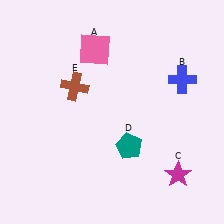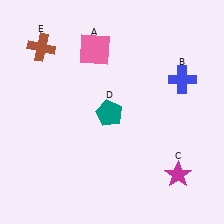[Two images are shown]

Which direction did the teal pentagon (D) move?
The teal pentagon (D) moved up.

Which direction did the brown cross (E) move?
The brown cross (E) moved up.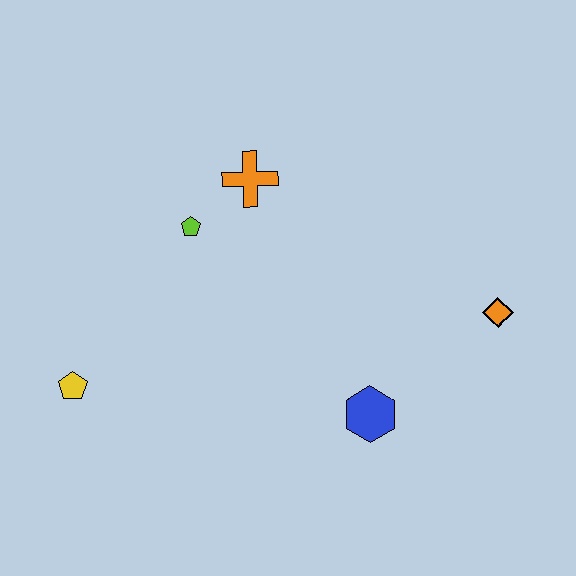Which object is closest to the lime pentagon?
The orange cross is closest to the lime pentagon.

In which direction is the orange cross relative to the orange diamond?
The orange cross is to the left of the orange diamond.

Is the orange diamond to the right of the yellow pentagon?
Yes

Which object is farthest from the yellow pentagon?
The orange diamond is farthest from the yellow pentagon.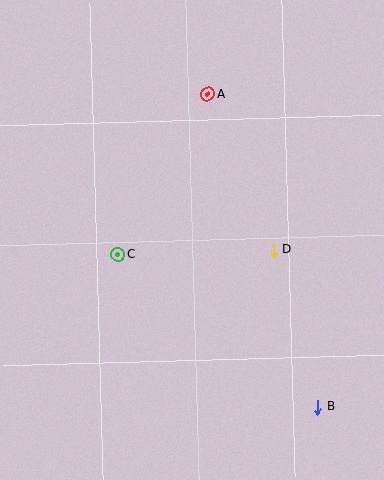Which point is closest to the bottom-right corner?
Point B is closest to the bottom-right corner.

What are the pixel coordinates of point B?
Point B is at (317, 407).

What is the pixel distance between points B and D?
The distance between B and D is 163 pixels.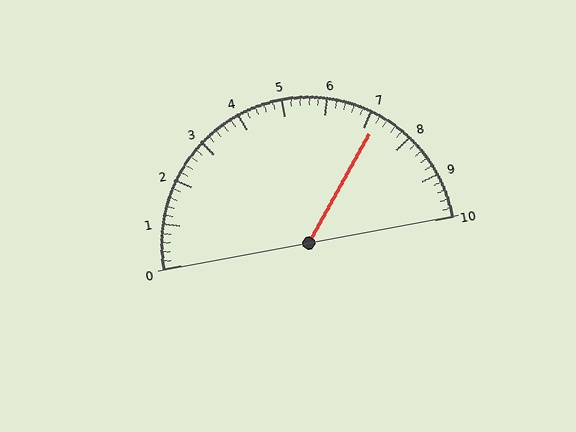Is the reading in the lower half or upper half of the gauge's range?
The reading is in the upper half of the range (0 to 10).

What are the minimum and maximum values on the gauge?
The gauge ranges from 0 to 10.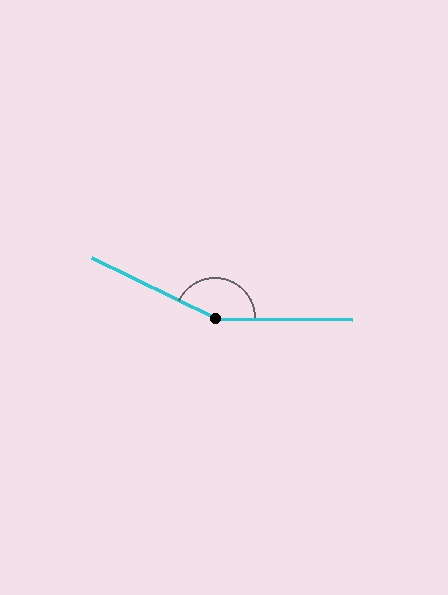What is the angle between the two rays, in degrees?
Approximately 154 degrees.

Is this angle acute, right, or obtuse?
It is obtuse.